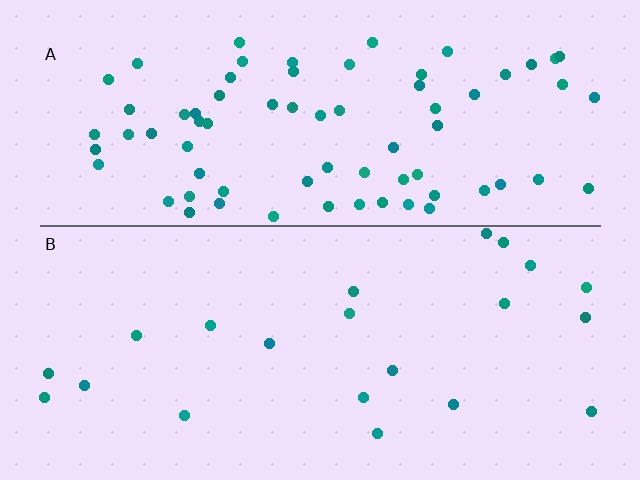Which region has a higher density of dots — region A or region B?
A (the top).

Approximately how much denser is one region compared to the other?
Approximately 3.5× — region A over region B.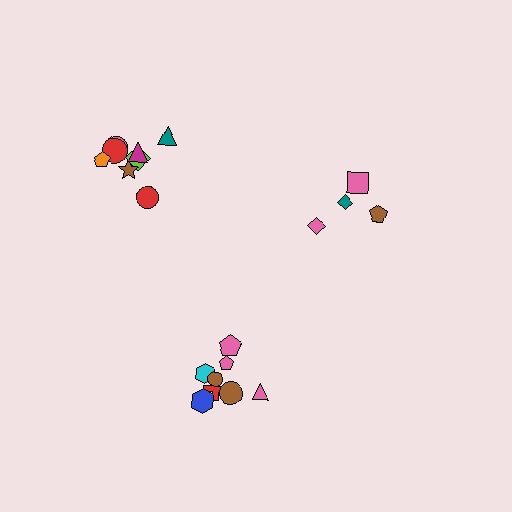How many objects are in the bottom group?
There are 8 objects.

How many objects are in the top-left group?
There are 8 objects.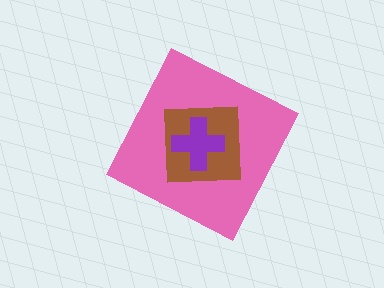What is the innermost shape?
The purple cross.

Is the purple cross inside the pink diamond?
Yes.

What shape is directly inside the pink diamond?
The brown square.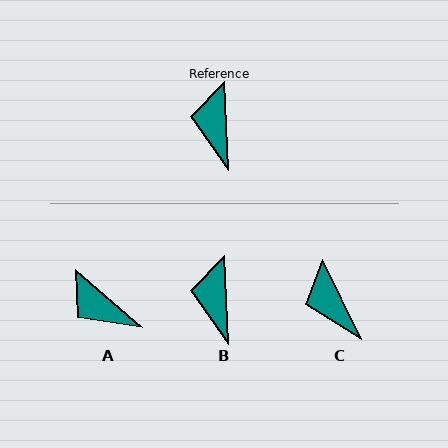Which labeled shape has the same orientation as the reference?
B.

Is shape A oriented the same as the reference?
No, it is off by about 46 degrees.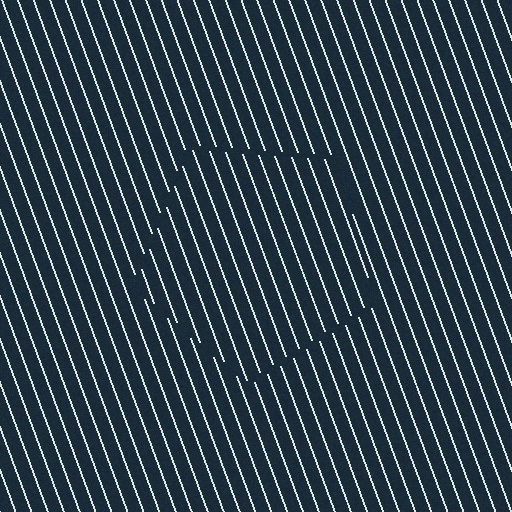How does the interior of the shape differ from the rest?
The interior of the shape contains the same grating, shifted by half a period — the contour is defined by the phase discontinuity where line-ends from the inner and outer gratings abut.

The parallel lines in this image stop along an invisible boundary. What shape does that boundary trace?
An illusory pentagon. The interior of the shape contains the same grating, shifted by half a period — the contour is defined by the phase discontinuity where line-ends from the inner and outer gratings abut.